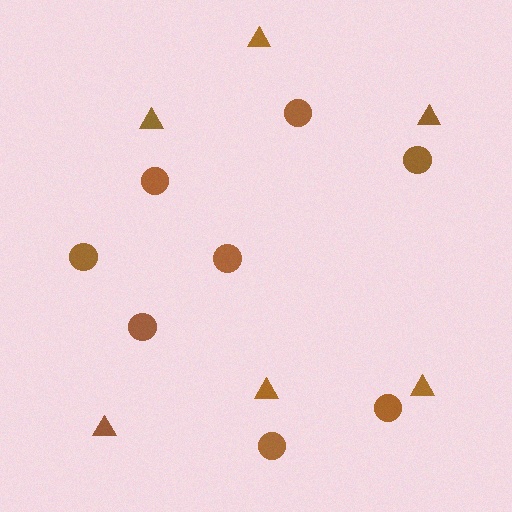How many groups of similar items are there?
There are 2 groups: one group of circles (8) and one group of triangles (6).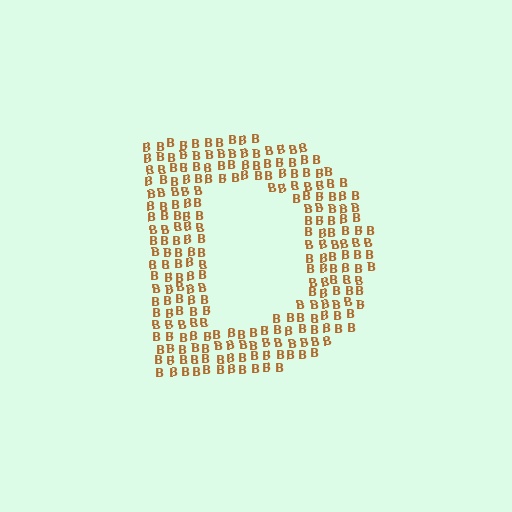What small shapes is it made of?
It is made of small letter B's.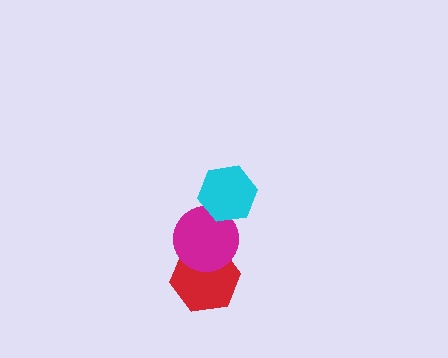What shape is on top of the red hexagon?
The magenta circle is on top of the red hexagon.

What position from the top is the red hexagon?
The red hexagon is 3rd from the top.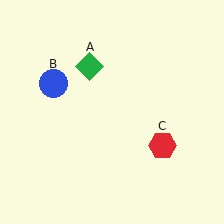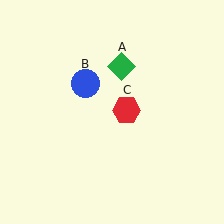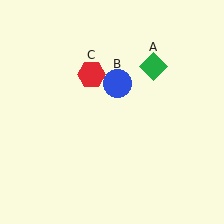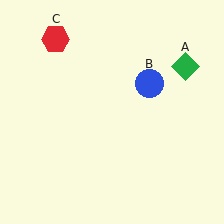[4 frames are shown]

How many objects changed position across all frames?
3 objects changed position: green diamond (object A), blue circle (object B), red hexagon (object C).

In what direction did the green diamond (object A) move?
The green diamond (object A) moved right.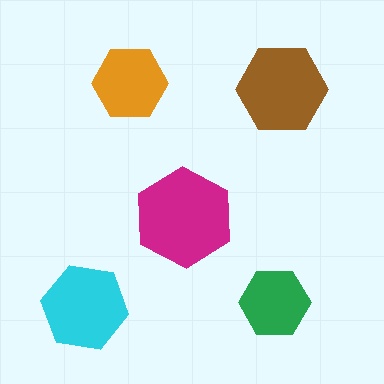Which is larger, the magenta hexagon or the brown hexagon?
The magenta one.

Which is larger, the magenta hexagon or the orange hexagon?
The magenta one.